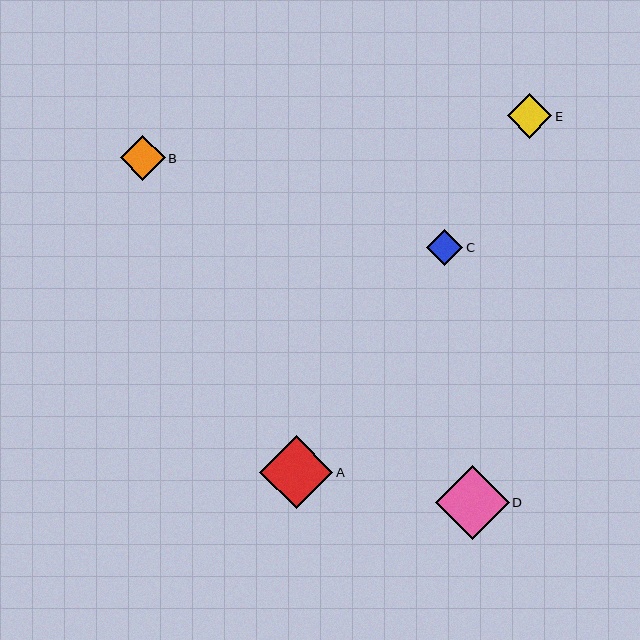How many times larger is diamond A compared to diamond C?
Diamond A is approximately 2.0 times the size of diamond C.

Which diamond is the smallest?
Diamond C is the smallest with a size of approximately 37 pixels.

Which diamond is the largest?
Diamond D is the largest with a size of approximately 74 pixels.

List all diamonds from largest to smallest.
From largest to smallest: D, A, B, E, C.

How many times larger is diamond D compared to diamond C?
Diamond D is approximately 2.0 times the size of diamond C.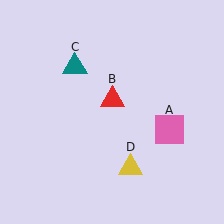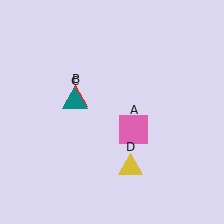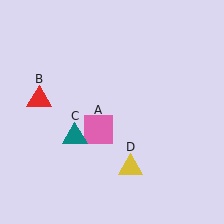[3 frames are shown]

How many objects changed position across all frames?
3 objects changed position: pink square (object A), red triangle (object B), teal triangle (object C).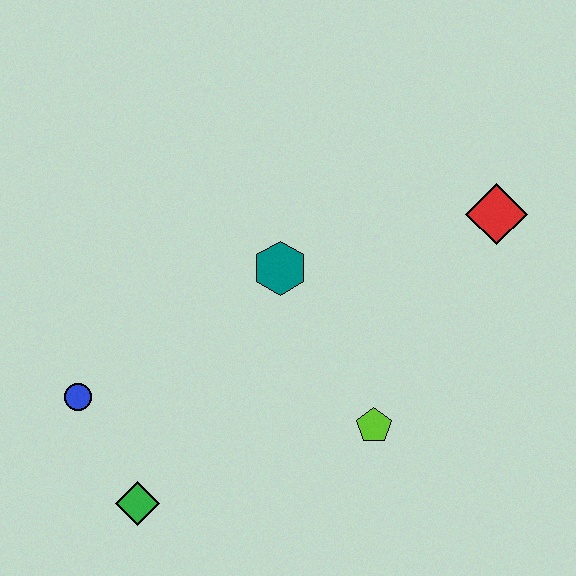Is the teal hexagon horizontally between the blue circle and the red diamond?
Yes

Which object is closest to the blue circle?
The green diamond is closest to the blue circle.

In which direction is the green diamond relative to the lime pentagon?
The green diamond is to the left of the lime pentagon.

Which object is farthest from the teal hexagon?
The green diamond is farthest from the teal hexagon.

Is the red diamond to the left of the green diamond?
No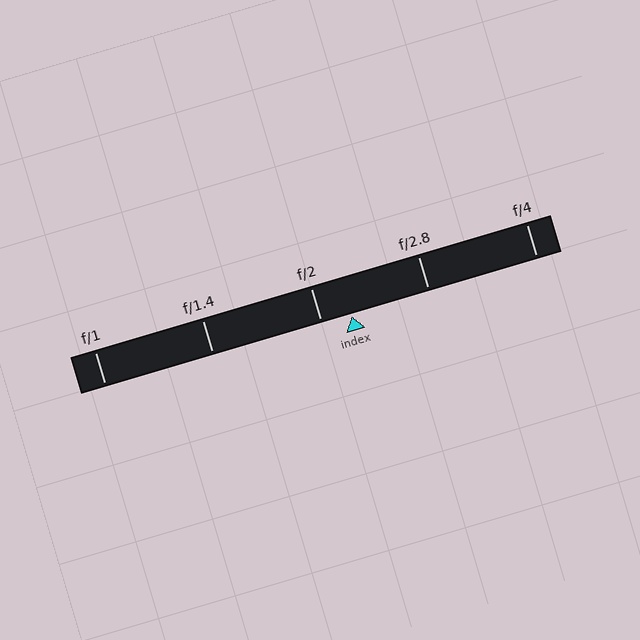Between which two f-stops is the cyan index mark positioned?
The index mark is between f/2 and f/2.8.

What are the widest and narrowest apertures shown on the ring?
The widest aperture shown is f/1 and the narrowest is f/4.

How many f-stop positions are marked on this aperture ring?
There are 5 f-stop positions marked.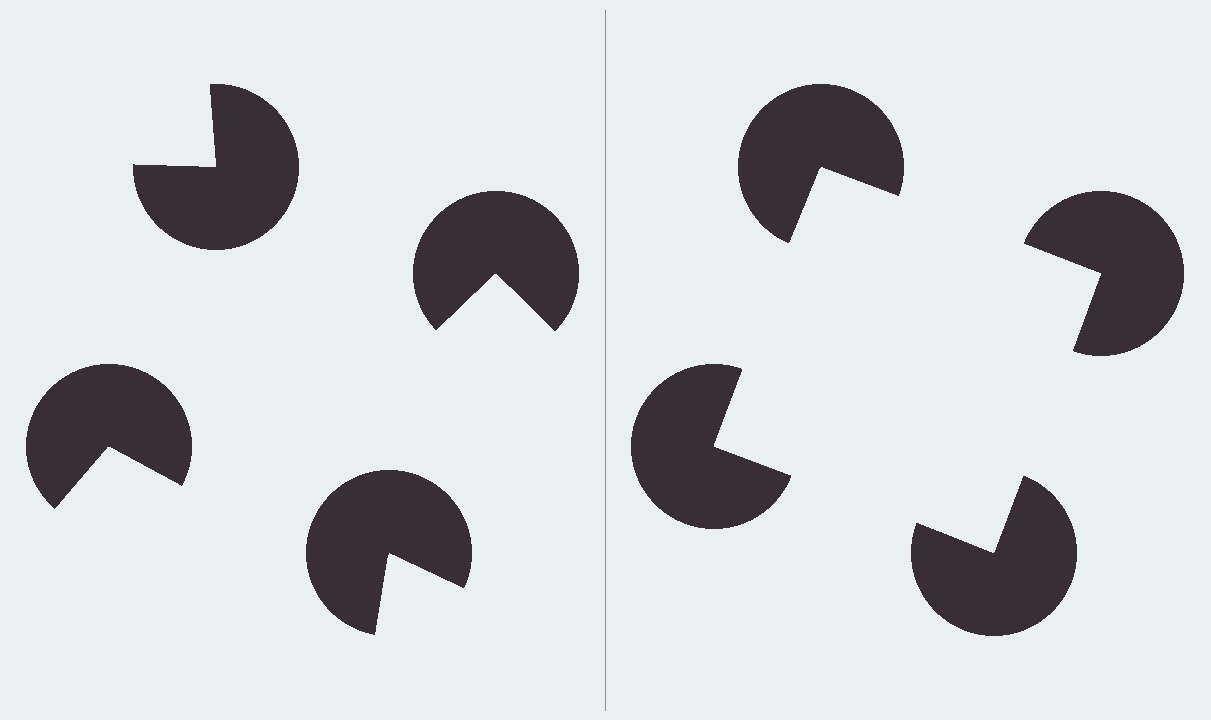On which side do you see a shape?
An illusory square appears on the right side. On the left side the wedge cuts are rotated, so no coherent shape forms.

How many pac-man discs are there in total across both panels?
8 — 4 on each side.